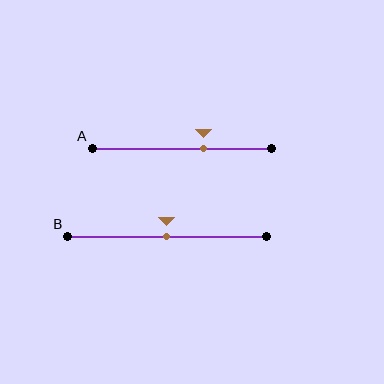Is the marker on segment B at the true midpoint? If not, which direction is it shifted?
Yes, the marker on segment B is at the true midpoint.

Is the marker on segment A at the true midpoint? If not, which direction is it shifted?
No, the marker on segment A is shifted to the right by about 12% of the segment length.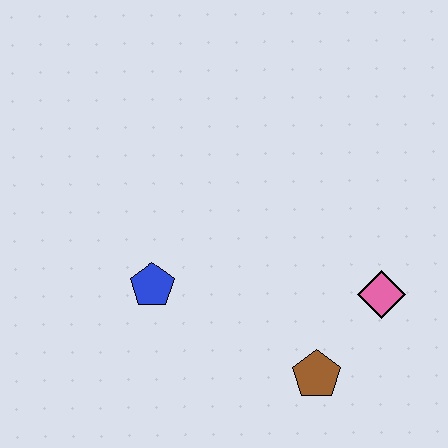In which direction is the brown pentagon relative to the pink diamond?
The brown pentagon is below the pink diamond.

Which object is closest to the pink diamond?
The brown pentagon is closest to the pink diamond.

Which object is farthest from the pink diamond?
The blue pentagon is farthest from the pink diamond.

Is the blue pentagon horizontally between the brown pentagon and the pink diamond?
No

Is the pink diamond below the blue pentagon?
Yes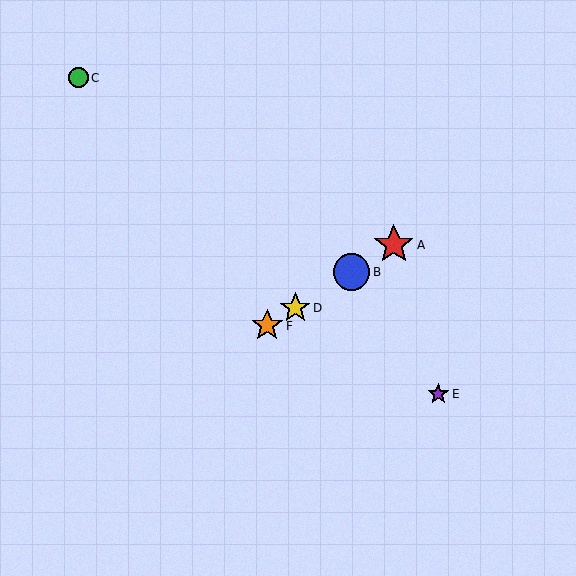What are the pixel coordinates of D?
Object D is at (295, 308).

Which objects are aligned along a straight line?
Objects A, B, D, F are aligned along a straight line.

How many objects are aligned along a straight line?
4 objects (A, B, D, F) are aligned along a straight line.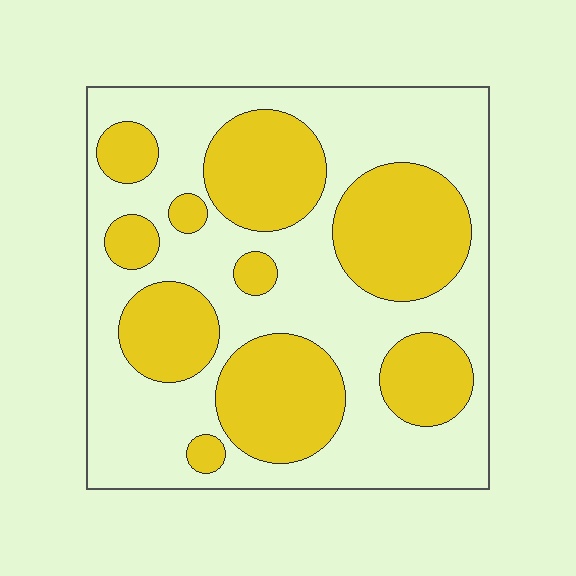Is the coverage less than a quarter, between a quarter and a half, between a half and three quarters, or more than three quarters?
Between a quarter and a half.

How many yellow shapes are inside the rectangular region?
10.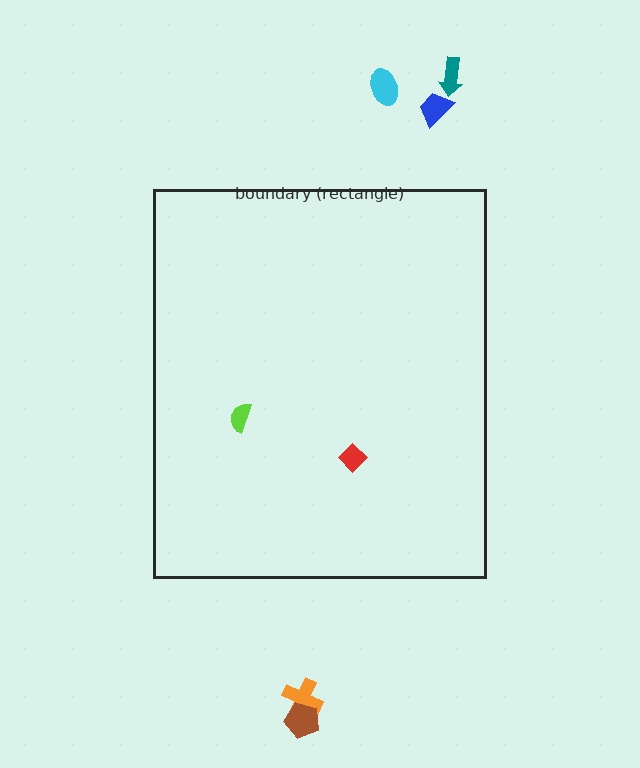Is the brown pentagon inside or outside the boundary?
Outside.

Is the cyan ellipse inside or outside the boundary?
Outside.